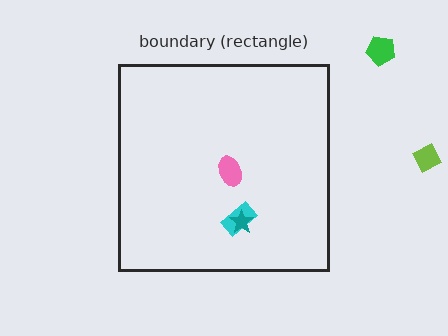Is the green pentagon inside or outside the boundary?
Outside.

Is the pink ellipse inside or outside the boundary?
Inside.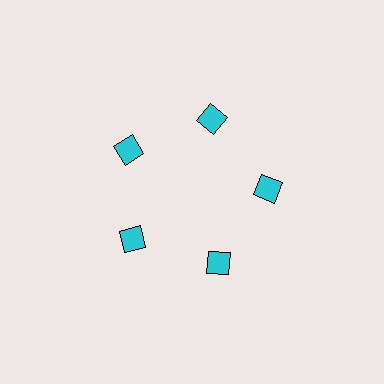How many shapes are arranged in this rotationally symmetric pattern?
There are 5 shapes, arranged in 5 groups of 1.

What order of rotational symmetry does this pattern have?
This pattern has 5-fold rotational symmetry.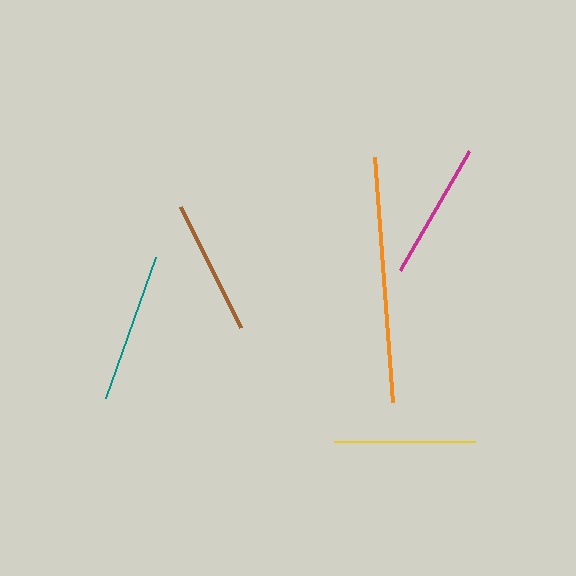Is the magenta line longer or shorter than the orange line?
The orange line is longer than the magenta line.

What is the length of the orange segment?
The orange segment is approximately 246 pixels long.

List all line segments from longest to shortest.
From longest to shortest: orange, teal, yellow, magenta, brown.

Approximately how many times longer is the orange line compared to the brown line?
The orange line is approximately 1.8 times the length of the brown line.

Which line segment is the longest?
The orange line is the longest at approximately 246 pixels.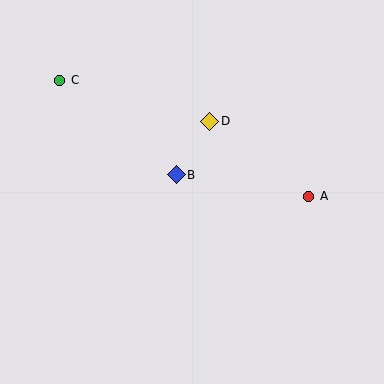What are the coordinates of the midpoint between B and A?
The midpoint between B and A is at (243, 186).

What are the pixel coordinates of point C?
Point C is at (60, 80).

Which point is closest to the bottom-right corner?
Point A is closest to the bottom-right corner.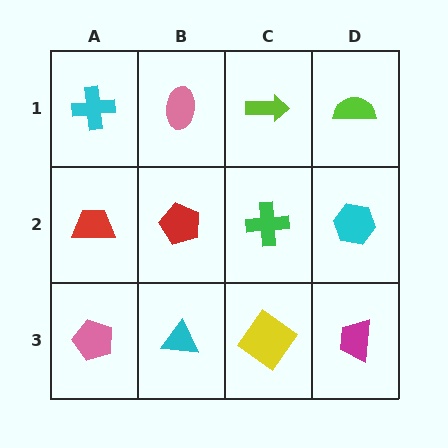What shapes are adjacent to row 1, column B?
A red pentagon (row 2, column B), a cyan cross (row 1, column A), a lime arrow (row 1, column C).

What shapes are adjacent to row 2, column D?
A lime semicircle (row 1, column D), a magenta trapezoid (row 3, column D), a green cross (row 2, column C).